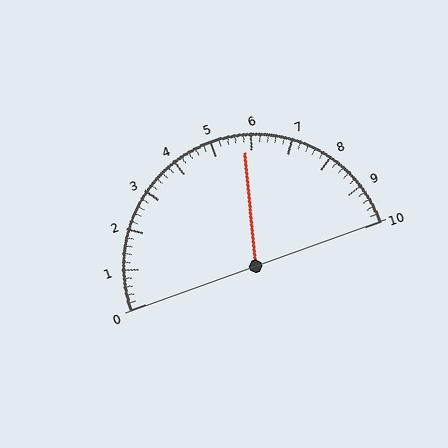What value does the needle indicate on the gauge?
The needle indicates approximately 5.8.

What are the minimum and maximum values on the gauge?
The gauge ranges from 0 to 10.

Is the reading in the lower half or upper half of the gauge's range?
The reading is in the upper half of the range (0 to 10).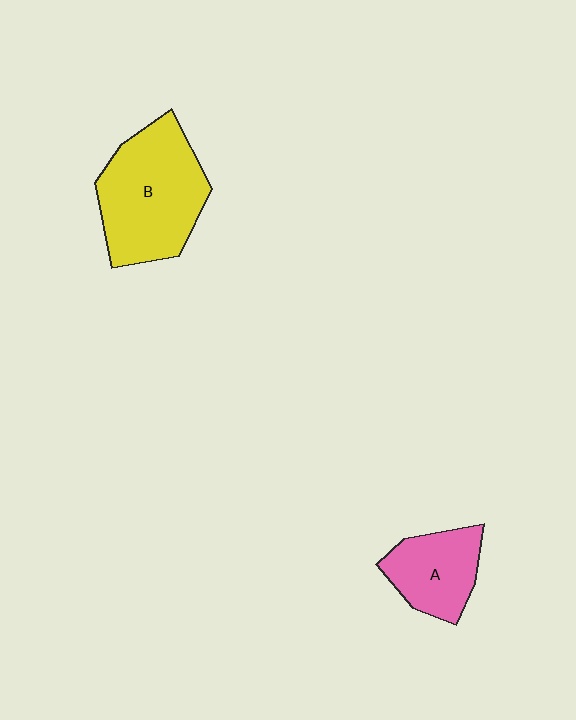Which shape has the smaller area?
Shape A (pink).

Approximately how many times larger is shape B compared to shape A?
Approximately 1.8 times.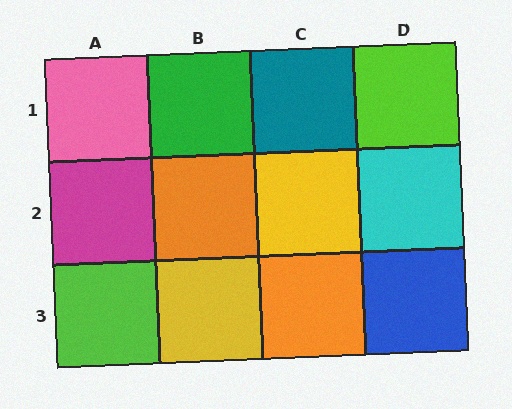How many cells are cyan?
1 cell is cyan.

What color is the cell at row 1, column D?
Lime.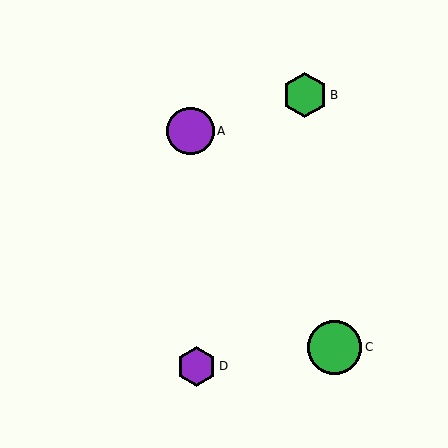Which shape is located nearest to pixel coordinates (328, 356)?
The green circle (labeled C) at (335, 347) is nearest to that location.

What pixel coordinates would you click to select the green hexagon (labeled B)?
Click at (305, 95) to select the green hexagon B.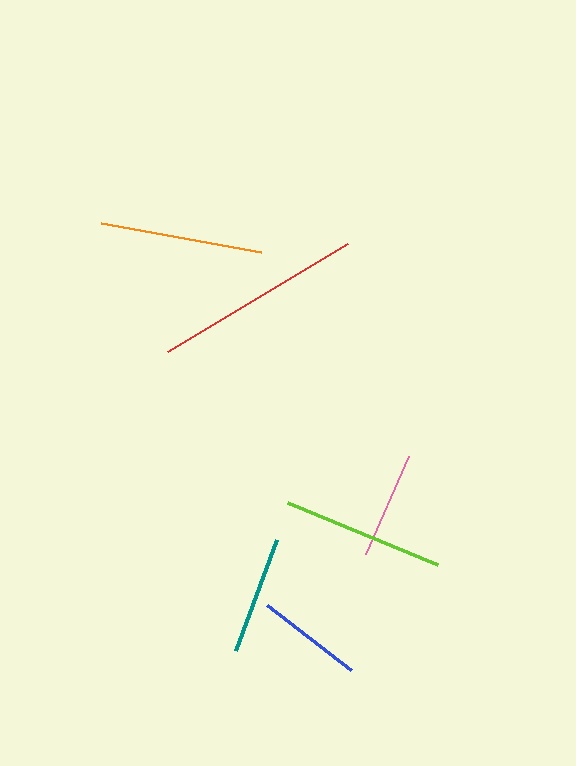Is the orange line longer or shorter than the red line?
The red line is longer than the orange line.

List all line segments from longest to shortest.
From longest to shortest: red, orange, lime, teal, pink, blue.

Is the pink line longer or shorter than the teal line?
The teal line is longer than the pink line.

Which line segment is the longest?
The red line is the longest at approximately 210 pixels.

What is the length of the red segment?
The red segment is approximately 210 pixels long.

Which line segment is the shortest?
The blue line is the shortest at approximately 106 pixels.